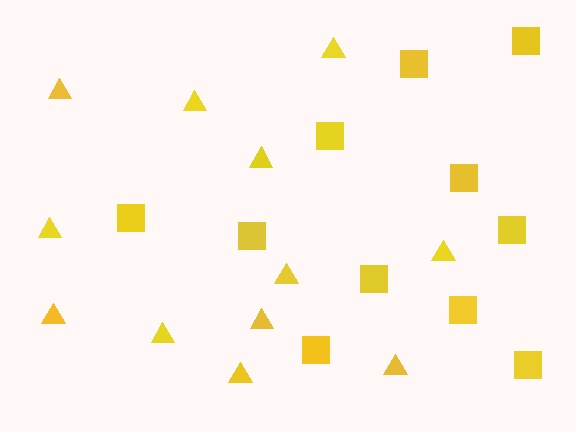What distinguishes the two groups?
There are 2 groups: one group of triangles (12) and one group of squares (11).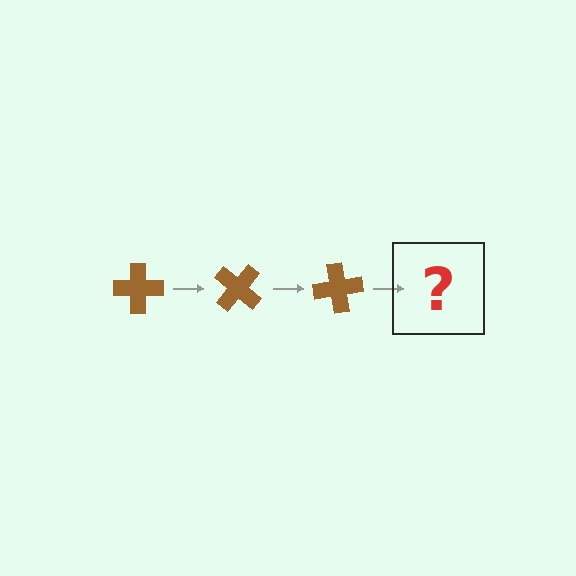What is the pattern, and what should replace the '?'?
The pattern is that the cross rotates 40 degrees each step. The '?' should be a brown cross rotated 120 degrees.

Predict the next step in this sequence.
The next step is a brown cross rotated 120 degrees.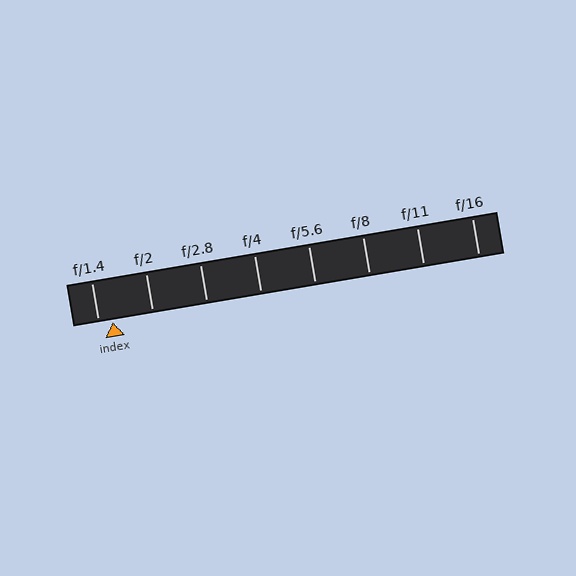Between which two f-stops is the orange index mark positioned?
The index mark is between f/1.4 and f/2.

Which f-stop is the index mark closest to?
The index mark is closest to f/1.4.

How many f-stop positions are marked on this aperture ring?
There are 8 f-stop positions marked.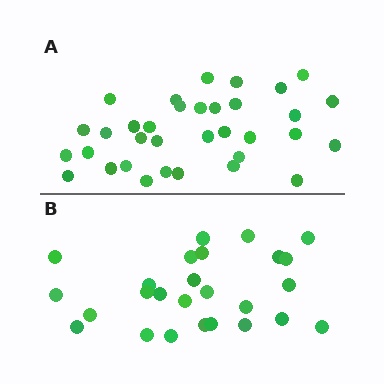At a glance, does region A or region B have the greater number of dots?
Region A (the top region) has more dots.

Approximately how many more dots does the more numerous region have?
Region A has roughly 8 or so more dots than region B.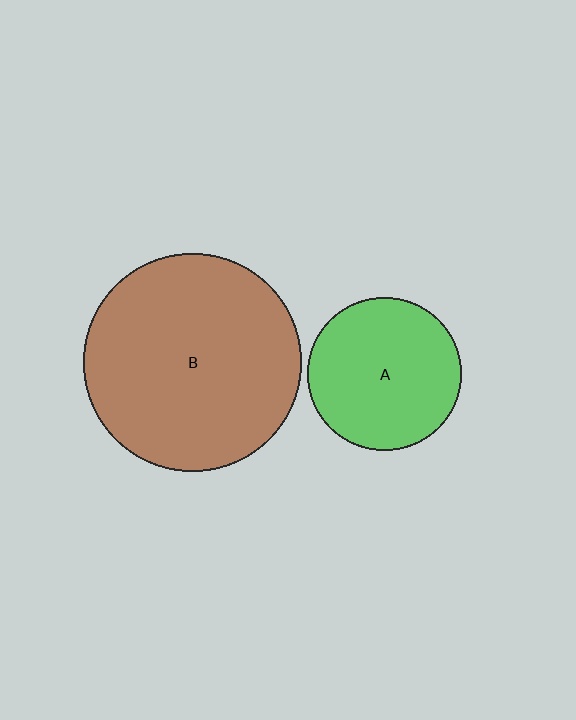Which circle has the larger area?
Circle B (brown).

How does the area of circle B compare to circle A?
Approximately 2.0 times.